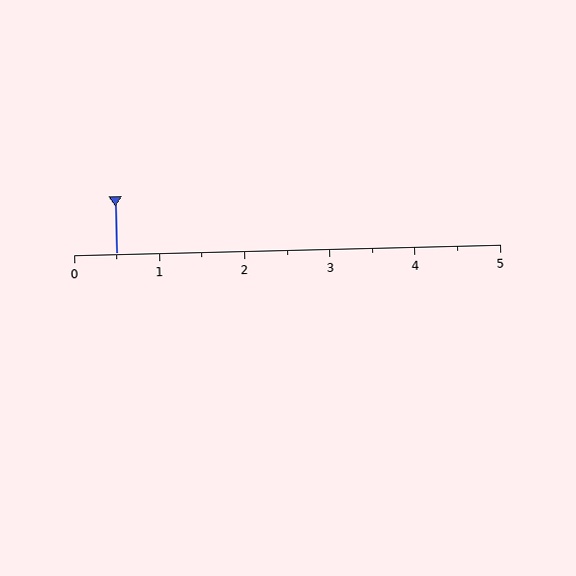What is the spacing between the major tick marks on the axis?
The major ticks are spaced 1 apart.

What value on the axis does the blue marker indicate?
The marker indicates approximately 0.5.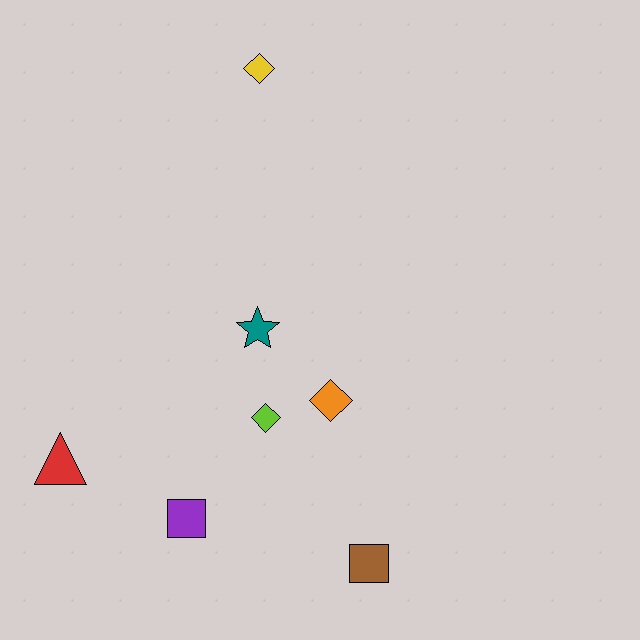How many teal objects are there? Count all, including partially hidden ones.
There is 1 teal object.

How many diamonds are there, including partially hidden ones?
There are 3 diamonds.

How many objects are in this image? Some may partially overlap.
There are 7 objects.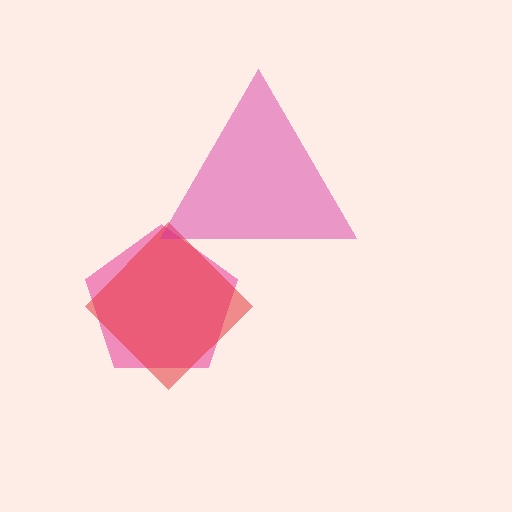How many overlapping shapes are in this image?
There are 3 overlapping shapes in the image.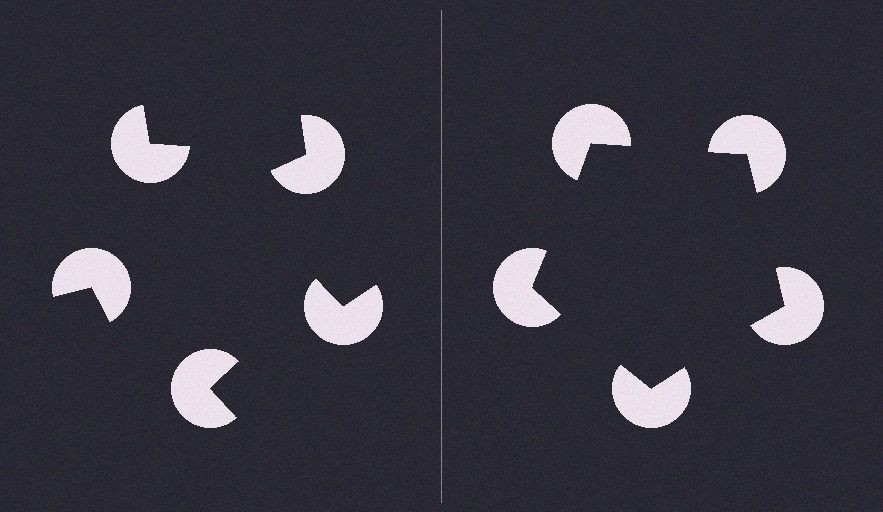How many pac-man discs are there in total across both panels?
10 — 5 on each side.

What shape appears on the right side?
An illusory pentagon.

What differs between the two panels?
The pac-man discs are positioned identically on both sides; only the wedge orientations differ. On the right they align to a pentagon; on the left they are misaligned.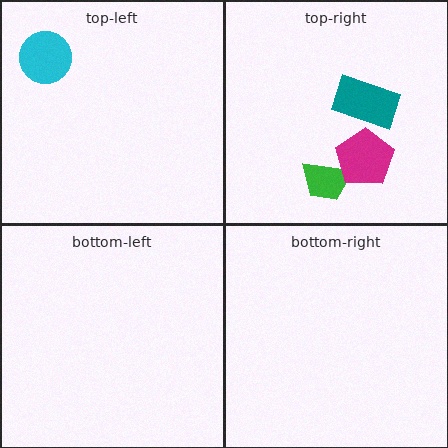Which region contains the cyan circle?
The top-left region.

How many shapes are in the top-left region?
1.